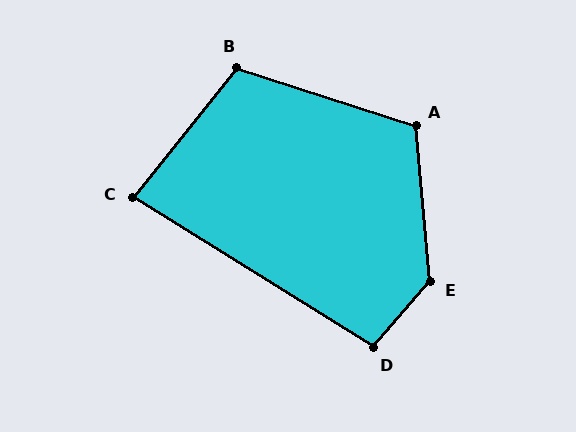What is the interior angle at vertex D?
Approximately 99 degrees (obtuse).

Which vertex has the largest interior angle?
E, at approximately 134 degrees.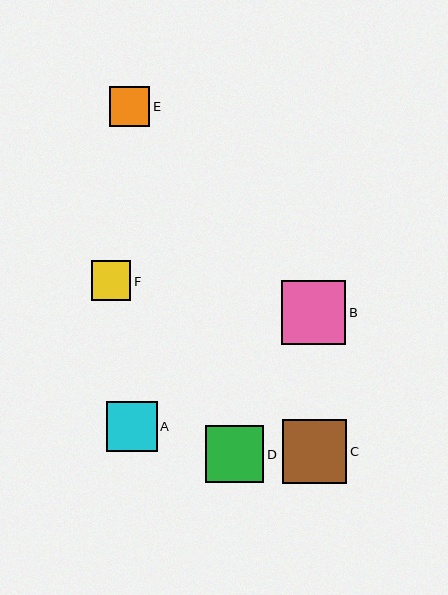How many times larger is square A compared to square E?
Square A is approximately 1.3 times the size of square E.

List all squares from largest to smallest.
From largest to smallest: C, B, D, A, E, F.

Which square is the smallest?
Square F is the smallest with a size of approximately 40 pixels.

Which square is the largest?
Square C is the largest with a size of approximately 64 pixels.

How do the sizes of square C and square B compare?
Square C and square B are approximately the same size.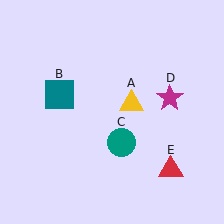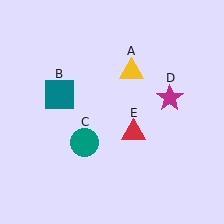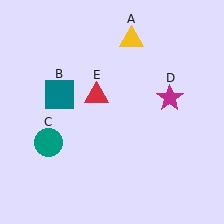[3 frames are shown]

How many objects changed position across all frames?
3 objects changed position: yellow triangle (object A), teal circle (object C), red triangle (object E).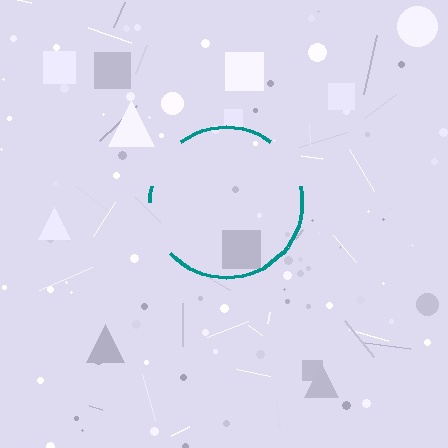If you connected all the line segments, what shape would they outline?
They would outline a circle.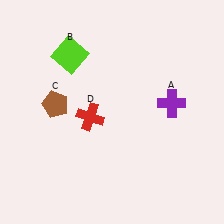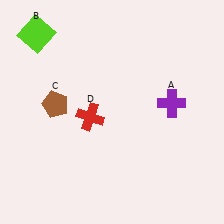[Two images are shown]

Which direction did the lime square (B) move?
The lime square (B) moved left.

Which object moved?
The lime square (B) moved left.